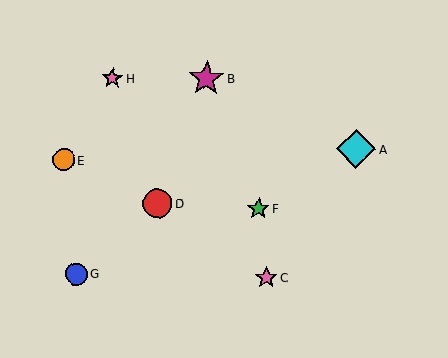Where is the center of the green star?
The center of the green star is at (259, 208).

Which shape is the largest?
The cyan diamond (labeled A) is the largest.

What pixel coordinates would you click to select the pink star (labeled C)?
Click at (266, 278) to select the pink star C.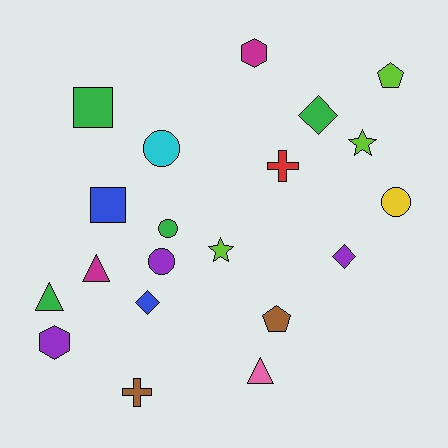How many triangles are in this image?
There are 3 triangles.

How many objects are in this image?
There are 20 objects.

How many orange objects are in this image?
There are no orange objects.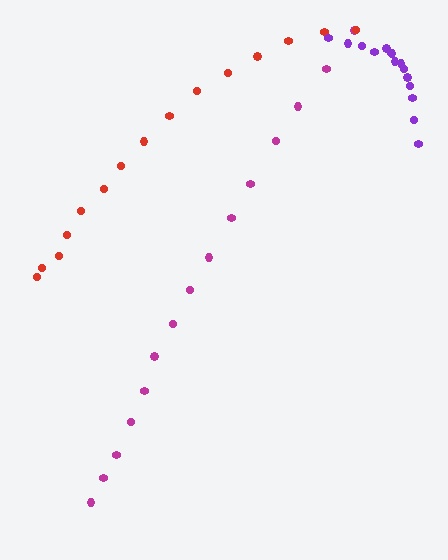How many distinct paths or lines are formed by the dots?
There are 3 distinct paths.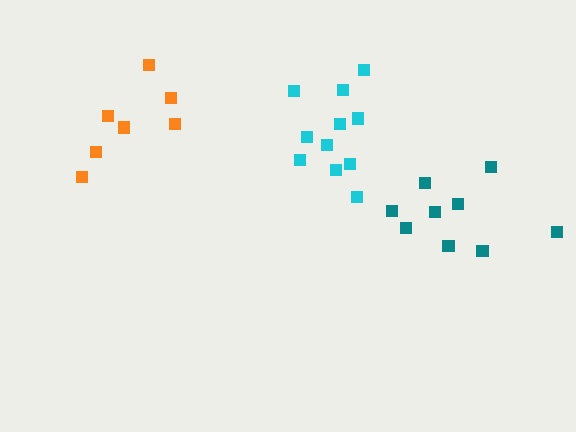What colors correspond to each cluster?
The clusters are colored: cyan, orange, teal.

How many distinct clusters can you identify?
There are 3 distinct clusters.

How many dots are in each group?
Group 1: 11 dots, Group 2: 7 dots, Group 3: 9 dots (27 total).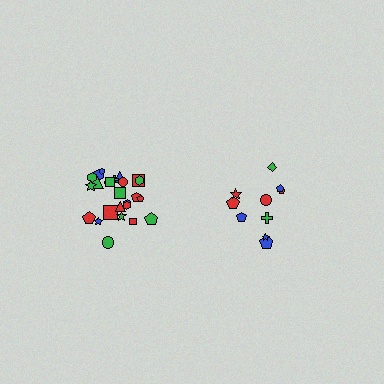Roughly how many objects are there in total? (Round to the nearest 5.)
Roughly 35 objects in total.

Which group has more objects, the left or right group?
The left group.